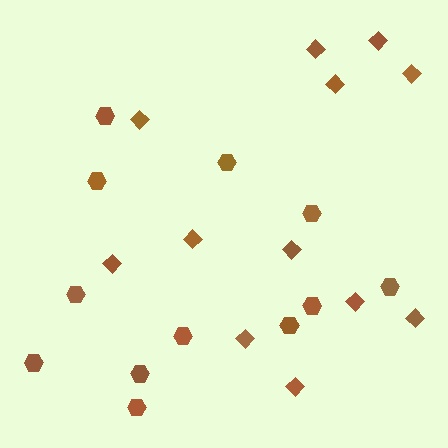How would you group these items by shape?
There are 2 groups: one group of diamonds (12) and one group of hexagons (12).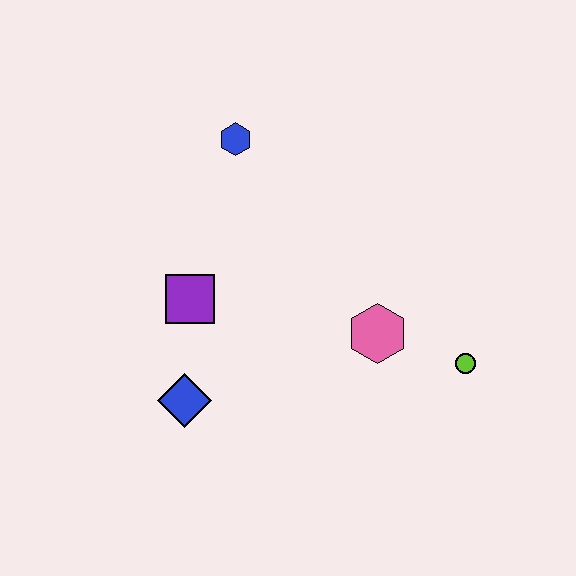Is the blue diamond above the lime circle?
No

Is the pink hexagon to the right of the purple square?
Yes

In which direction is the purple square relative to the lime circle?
The purple square is to the left of the lime circle.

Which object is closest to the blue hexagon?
The purple square is closest to the blue hexagon.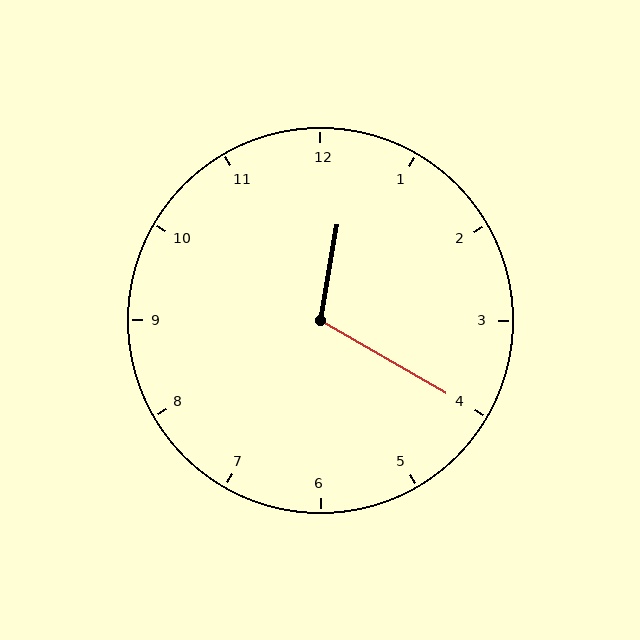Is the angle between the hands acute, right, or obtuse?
It is obtuse.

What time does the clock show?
12:20.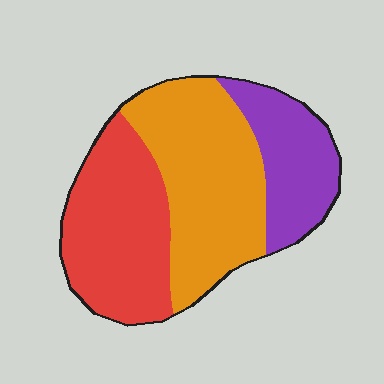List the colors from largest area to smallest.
From largest to smallest: orange, red, purple.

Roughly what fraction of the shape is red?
Red covers 36% of the shape.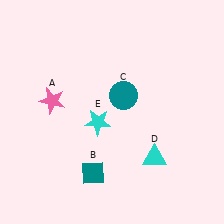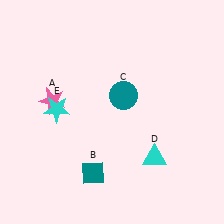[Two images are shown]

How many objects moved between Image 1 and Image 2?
1 object moved between the two images.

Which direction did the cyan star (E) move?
The cyan star (E) moved left.